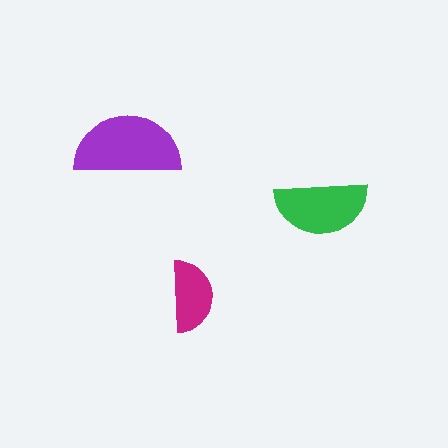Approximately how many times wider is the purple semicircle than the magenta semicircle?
About 1.5 times wider.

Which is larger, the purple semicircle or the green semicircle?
The purple one.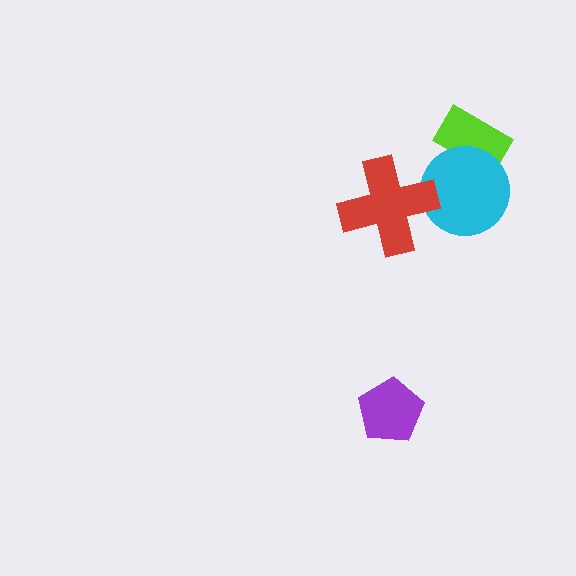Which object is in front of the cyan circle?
The red cross is in front of the cyan circle.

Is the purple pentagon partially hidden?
No, no other shape covers it.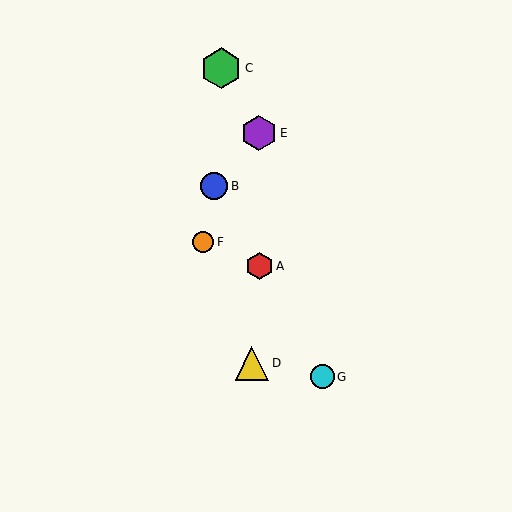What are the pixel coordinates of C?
Object C is at (221, 68).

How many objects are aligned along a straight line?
3 objects (A, B, G) are aligned along a straight line.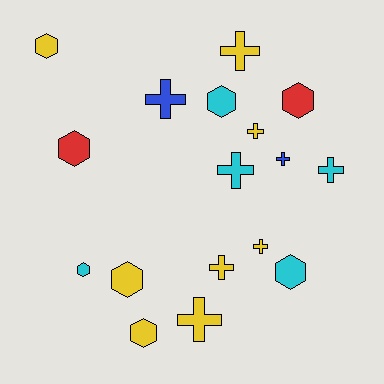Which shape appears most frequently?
Cross, with 9 objects.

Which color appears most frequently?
Yellow, with 8 objects.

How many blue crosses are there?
There are 2 blue crosses.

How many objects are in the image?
There are 17 objects.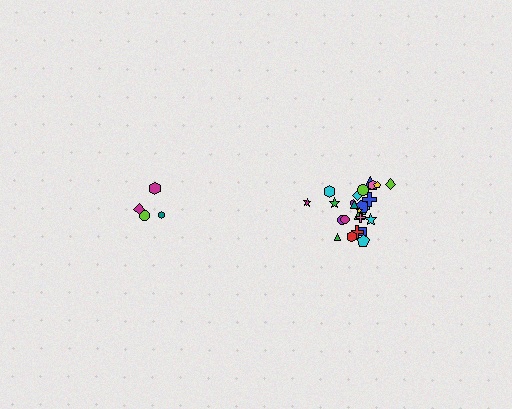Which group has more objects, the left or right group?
The right group.